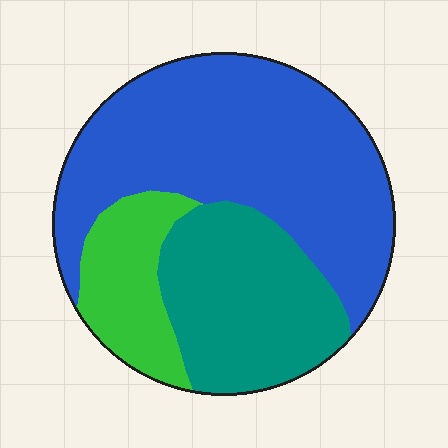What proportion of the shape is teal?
Teal takes up between a sixth and a third of the shape.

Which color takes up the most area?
Blue, at roughly 55%.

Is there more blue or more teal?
Blue.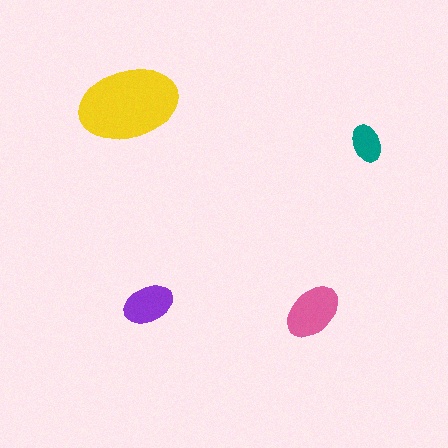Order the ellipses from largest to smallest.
the yellow one, the pink one, the purple one, the teal one.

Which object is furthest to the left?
The yellow ellipse is leftmost.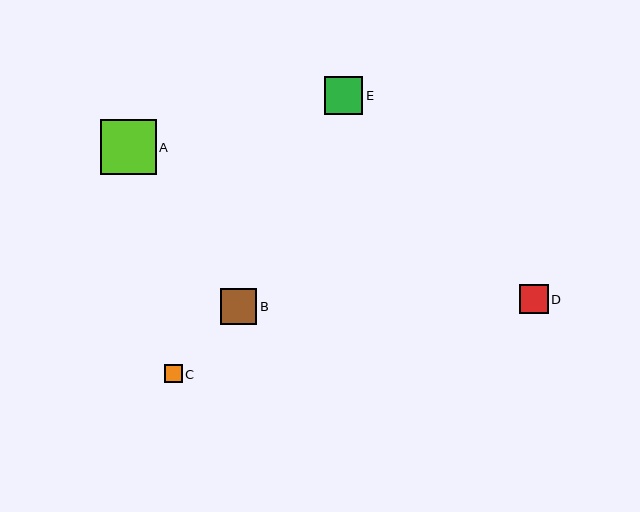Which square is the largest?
Square A is the largest with a size of approximately 56 pixels.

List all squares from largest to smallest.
From largest to smallest: A, E, B, D, C.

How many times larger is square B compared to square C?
Square B is approximately 2.0 times the size of square C.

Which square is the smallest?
Square C is the smallest with a size of approximately 18 pixels.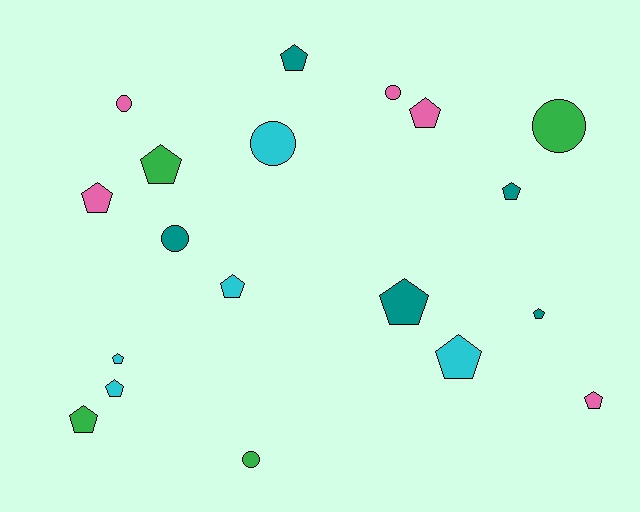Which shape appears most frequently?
Pentagon, with 13 objects.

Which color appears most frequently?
Cyan, with 5 objects.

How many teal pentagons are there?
There are 4 teal pentagons.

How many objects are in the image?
There are 19 objects.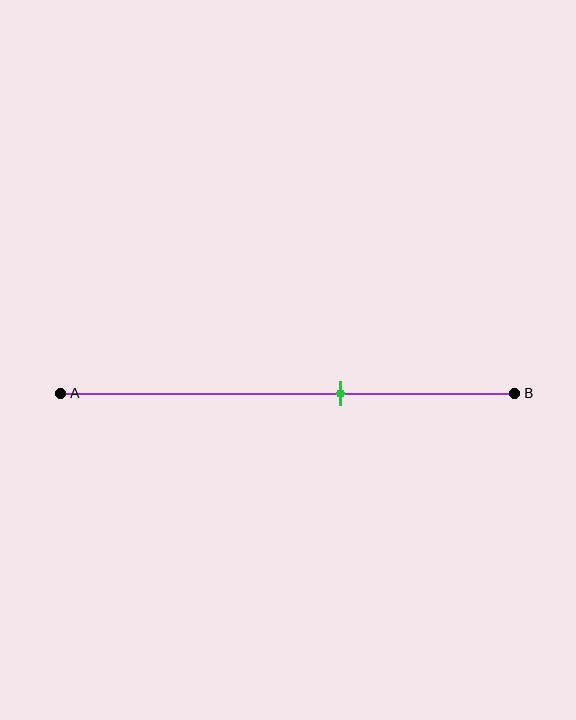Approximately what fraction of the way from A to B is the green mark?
The green mark is approximately 60% of the way from A to B.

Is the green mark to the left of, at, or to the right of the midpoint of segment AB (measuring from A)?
The green mark is to the right of the midpoint of segment AB.